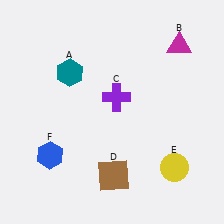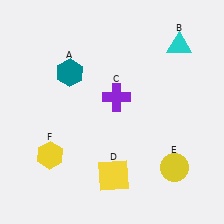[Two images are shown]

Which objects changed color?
B changed from magenta to cyan. D changed from brown to yellow. F changed from blue to yellow.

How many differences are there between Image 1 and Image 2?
There are 3 differences between the two images.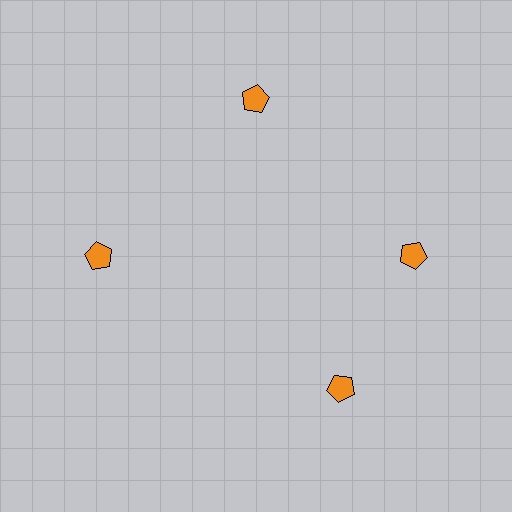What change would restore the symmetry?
The symmetry would be restored by rotating it back into even spacing with its neighbors so that all 4 pentagons sit at equal angles and equal distance from the center.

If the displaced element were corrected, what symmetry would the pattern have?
It would have 4-fold rotational symmetry — the pattern would map onto itself every 90 degrees.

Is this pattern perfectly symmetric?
No. The 4 orange pentagons are arranged in a ring, but one element near the 6 o'clock position is rotated out of alignment along the ring, breaking the 4-fold rotational symmetry.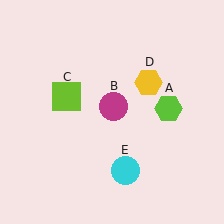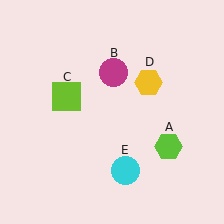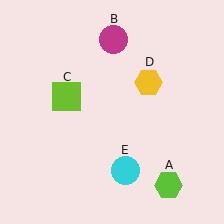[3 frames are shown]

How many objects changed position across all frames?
2 objects changed position: lime hexagon (object A), magenta circle (object B).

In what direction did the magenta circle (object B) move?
The magenta circle (object B) moved up.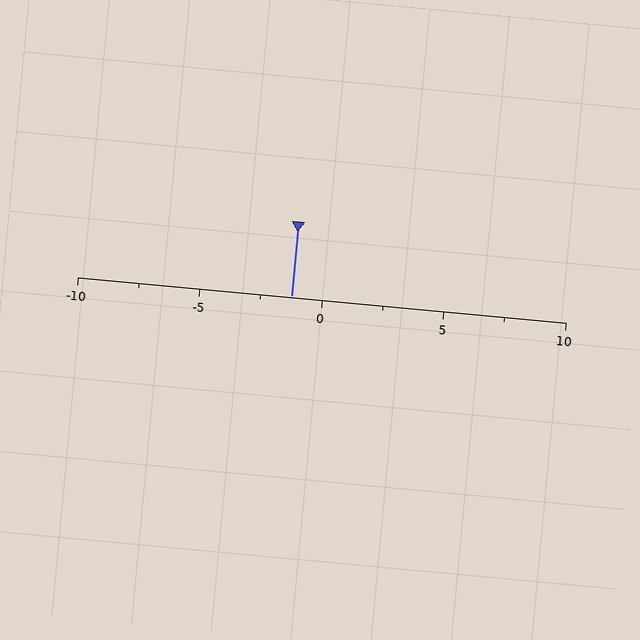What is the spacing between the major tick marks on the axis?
The major ticks are spaced 5 apart.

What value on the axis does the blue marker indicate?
The marker indicates approximately -1.2.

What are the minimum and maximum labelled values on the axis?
The axis runs from -10 to 10.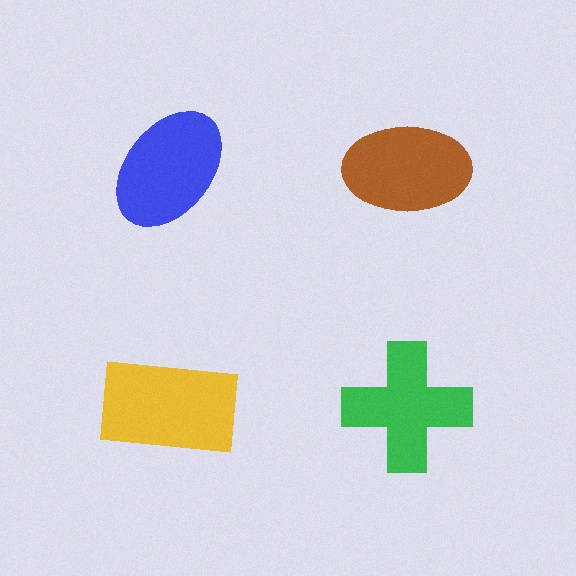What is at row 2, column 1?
A yellow rectangle.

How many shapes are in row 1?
2 shapes.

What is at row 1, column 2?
A brown ellipse.